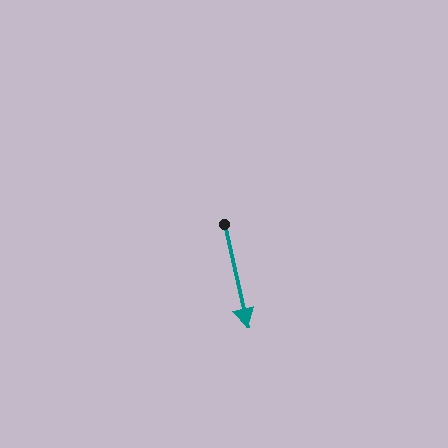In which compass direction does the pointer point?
South.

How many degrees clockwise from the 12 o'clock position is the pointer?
Approximately 167 degrees.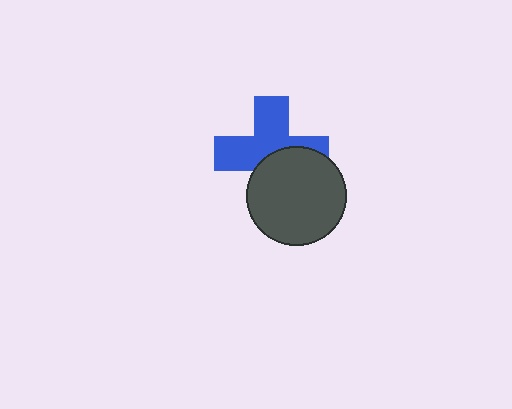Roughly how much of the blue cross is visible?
About half of it is visible (roughly 59%).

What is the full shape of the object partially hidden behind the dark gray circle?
The partially hidden object is a blue cross.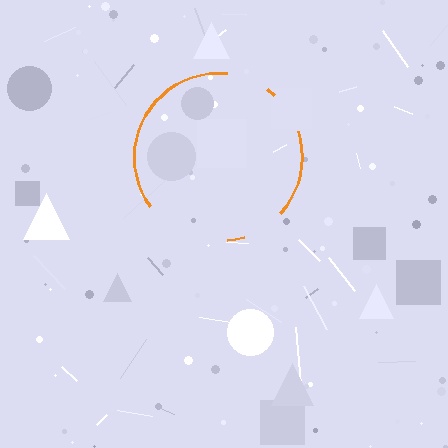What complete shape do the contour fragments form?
The contour fragments form a circle.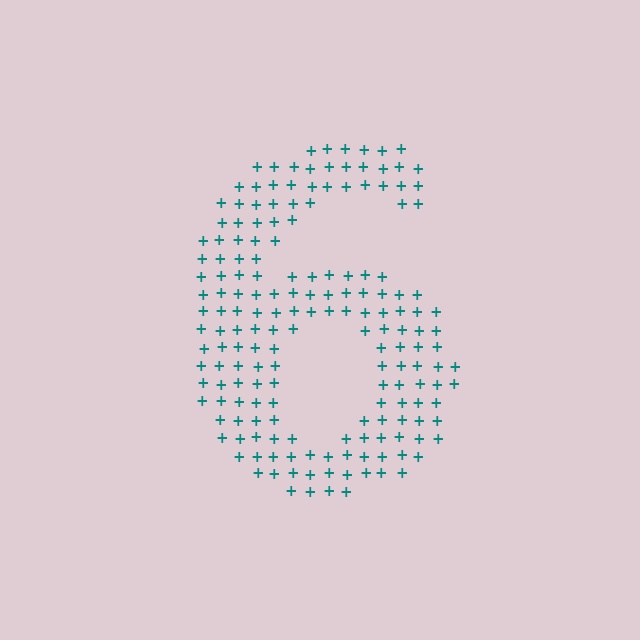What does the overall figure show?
The overall figure shows the digit 6.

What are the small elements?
The small elements are plus signs.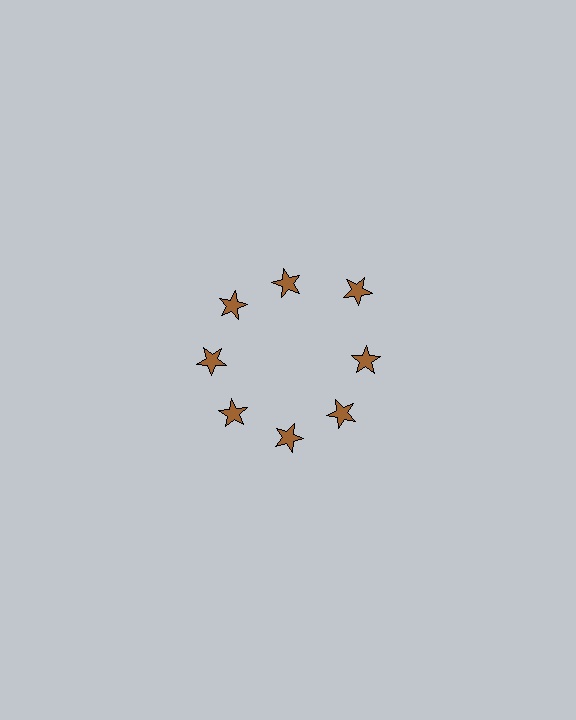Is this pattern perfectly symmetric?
No. The 8 brown stars are arranged in a ring, but one element near the 2 o'clock position is pushed outward from the center, breaking the 8-fold rotational symmetry.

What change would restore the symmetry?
The symmetry would be restored by moving it inward, back onto the ring so that all 8 stars sit at equal angles and equal distance from the center.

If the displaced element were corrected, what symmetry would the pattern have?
It would have 8-fold rotational symmetry — the pattern would map onto itself every 45 degrees.